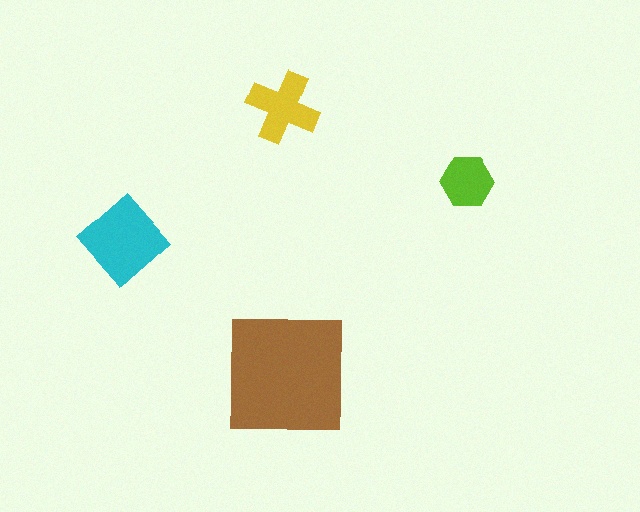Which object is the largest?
The brown square.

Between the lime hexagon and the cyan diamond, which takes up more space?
The cyan diamond.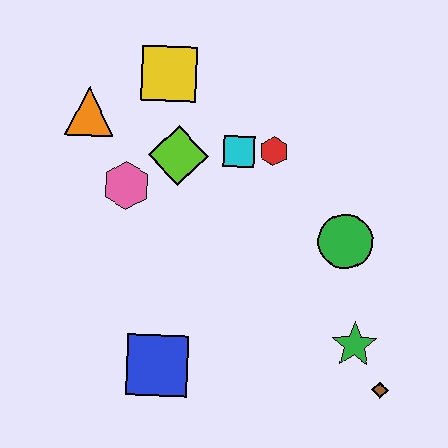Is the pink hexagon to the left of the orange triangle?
No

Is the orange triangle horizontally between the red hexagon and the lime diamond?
No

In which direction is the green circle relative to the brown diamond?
The green circle is above the brown diamond.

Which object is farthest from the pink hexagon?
The brown diamond is farthest from the pink hexagon.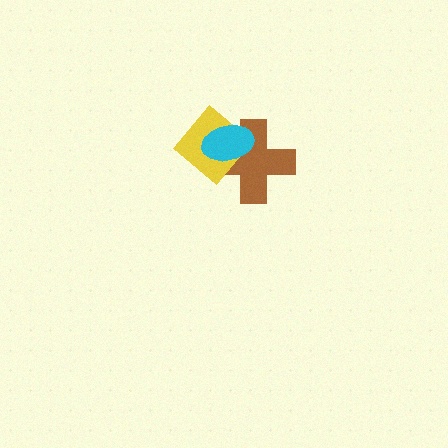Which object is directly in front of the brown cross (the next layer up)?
The yellow diamond is directly in front of the brown cross.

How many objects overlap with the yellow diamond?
2 objects overlap with the yellow diamond.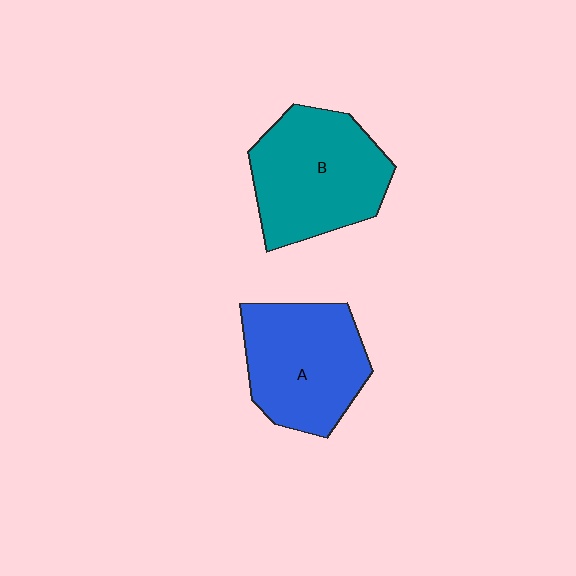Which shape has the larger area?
Shape B (teal).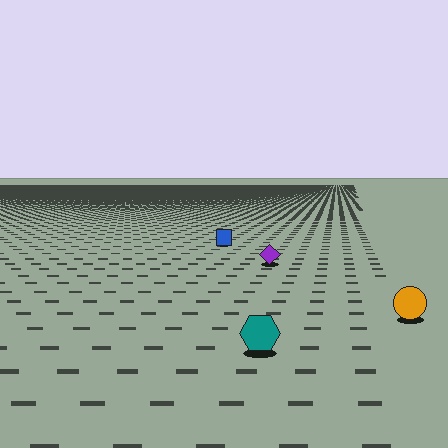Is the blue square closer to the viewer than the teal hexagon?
No. The teal hexagon is closer — you can tell from the texture gradient: the ground texture is coarser near it.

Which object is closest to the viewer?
The teal hexagon is closest. The texture marks near it are larger and more spread out.